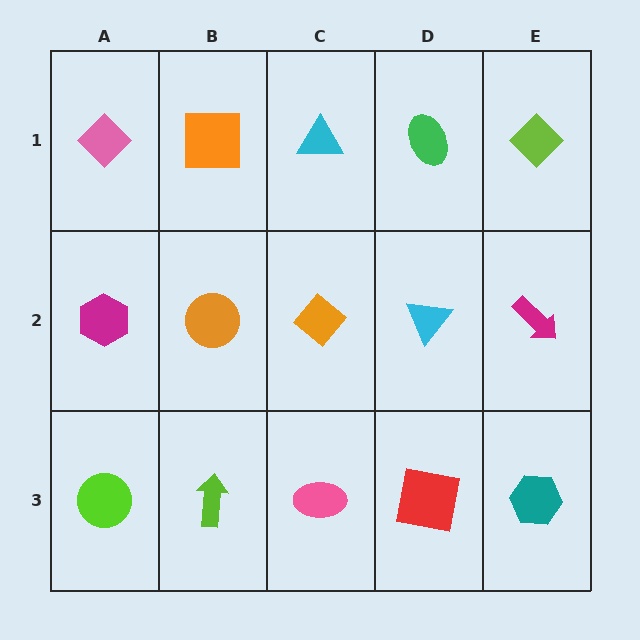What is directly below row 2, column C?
A pink ellipse.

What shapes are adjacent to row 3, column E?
A magenta arrow (row 2, column E), a red square (row 3, column D).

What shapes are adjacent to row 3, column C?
An orange diamond (row 2, column C), a lime arrow (row 3, column B), a red square (row 3, column D).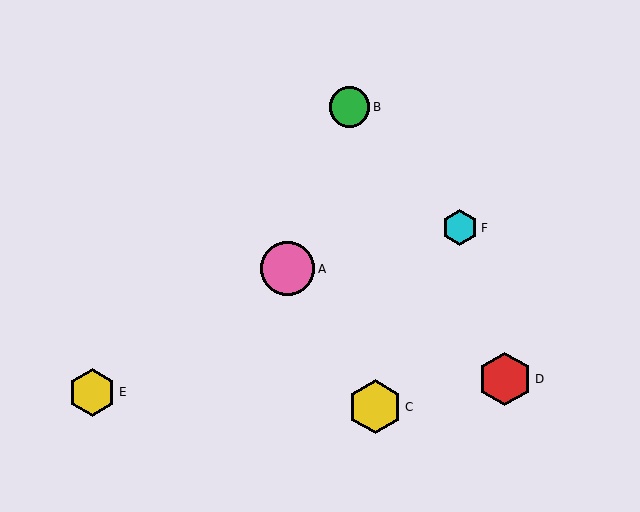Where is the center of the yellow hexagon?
The center of the yellow hexagon is at (375, 407).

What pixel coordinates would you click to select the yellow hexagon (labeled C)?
Click at (375, 407) to select the yellow hexagon C.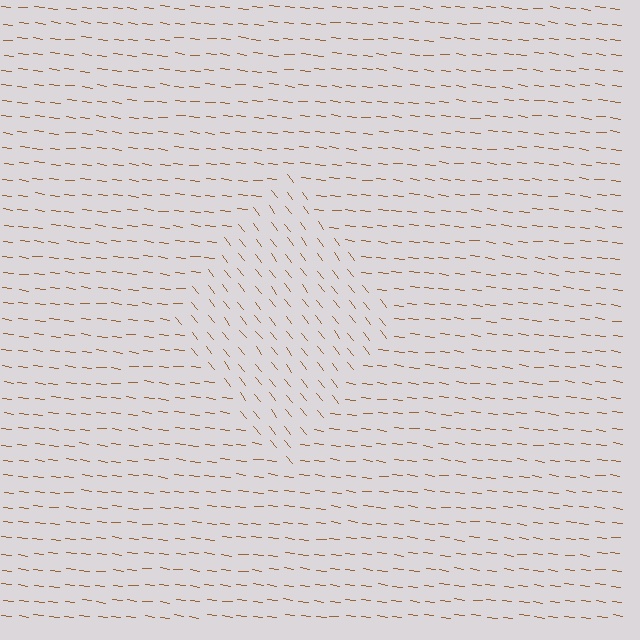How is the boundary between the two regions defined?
The boundary is defined purely by a change in line orientation (approximately 45 degrees difference). All lines are the same color and thickness.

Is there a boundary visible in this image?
Yes, there is a texture boundary formed by a change in line orientation.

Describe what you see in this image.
The image is filled with small brown line segments. A diamond region in the image has lines oriented differently from the surrounding lines, creating a visible texture boundary.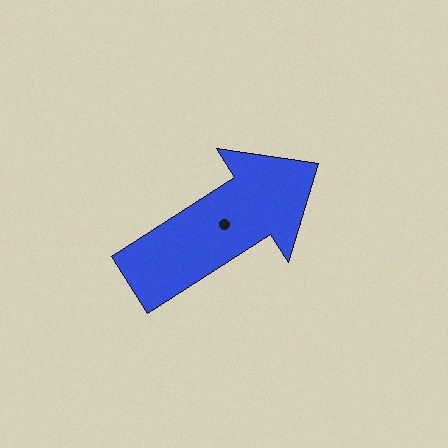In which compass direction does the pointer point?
Northeast.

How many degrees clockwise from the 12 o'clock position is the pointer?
Approximately 57 degrees.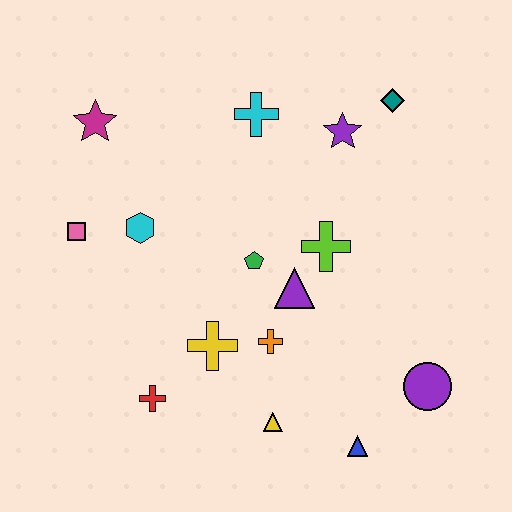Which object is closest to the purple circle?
The blue triangle is closest to the purple circle.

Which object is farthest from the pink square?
The purple circle is farthest from the pink square.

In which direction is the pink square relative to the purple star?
The pink square is to the left of the purple star.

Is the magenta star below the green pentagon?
No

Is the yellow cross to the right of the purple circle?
No